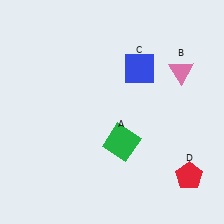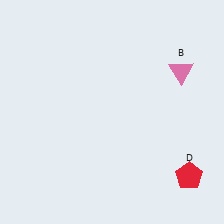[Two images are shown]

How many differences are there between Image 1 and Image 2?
There are 2 differences between the two images.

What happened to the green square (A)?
The green square (A) was removed in Image 2. It was in the bottom-right area of Image 1.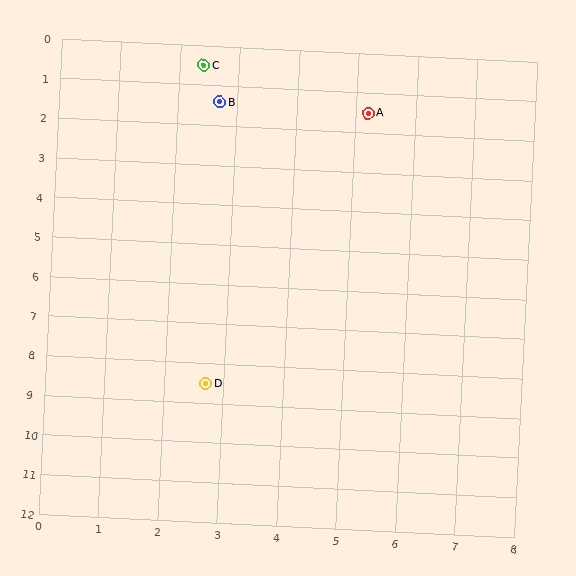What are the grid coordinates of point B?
Point B is at approximately (2.7, 1.4).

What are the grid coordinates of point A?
Point A is at approximately (5.2, 1.5).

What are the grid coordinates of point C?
Point C is at approximately (2.4, 0.5).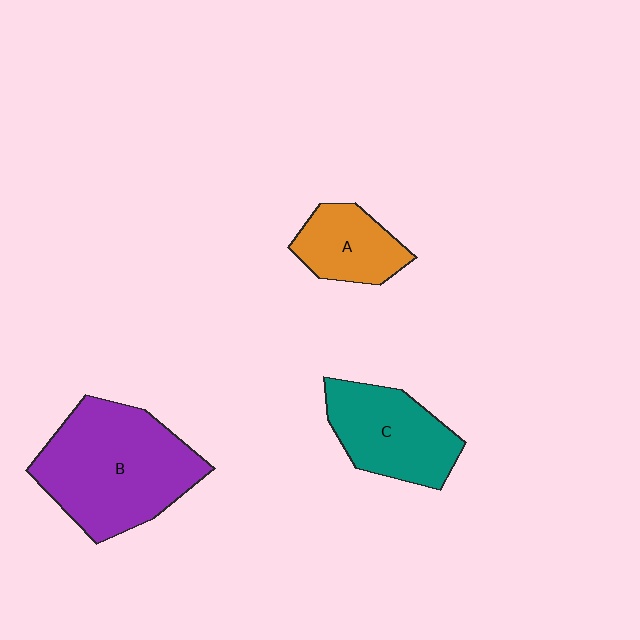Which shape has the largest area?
Shape B (purple).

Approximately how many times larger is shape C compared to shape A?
Approximately 1.5 times.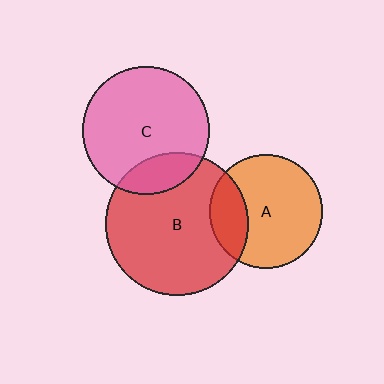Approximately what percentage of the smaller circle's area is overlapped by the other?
Approximately 25%.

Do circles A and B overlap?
Yes.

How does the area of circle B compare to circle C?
Approximately 1.3 times.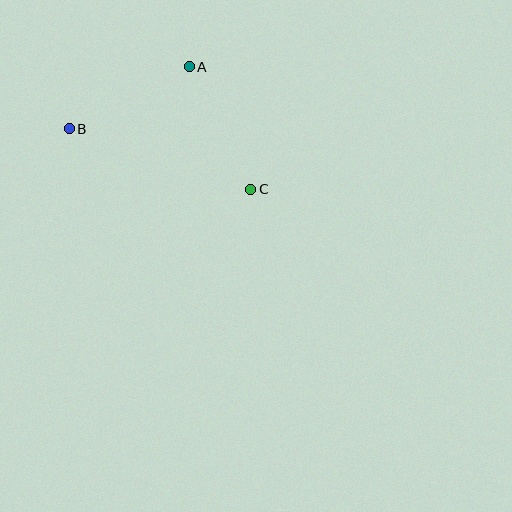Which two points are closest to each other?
Points A and B are closest to each other.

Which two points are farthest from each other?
Points B and C are farthest from each other.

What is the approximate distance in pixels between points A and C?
The distance between A and C is approximately 137 pixels.